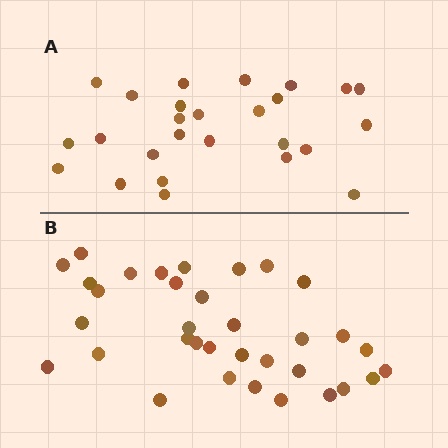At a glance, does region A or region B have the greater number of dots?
Region B (the bottom region) has more dots.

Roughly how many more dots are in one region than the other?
Region B has roughly 8 or so more dots than region A.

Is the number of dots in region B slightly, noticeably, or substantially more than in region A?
Region B has noticeably more, but not dramatically so. The ratio is roughly 1.3 to 1.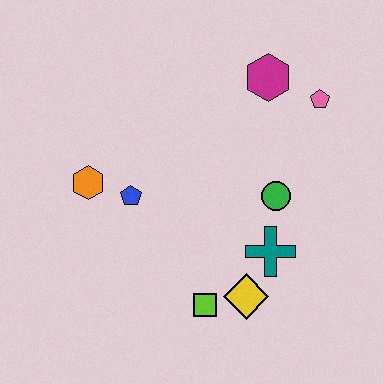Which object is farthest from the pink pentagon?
The orange hexagon is farthest from the pink pentagon.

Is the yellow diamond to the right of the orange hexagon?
Yes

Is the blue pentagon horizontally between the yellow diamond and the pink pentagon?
No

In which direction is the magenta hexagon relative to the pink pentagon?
The magenta hexagon is to the left of the pink pentagon.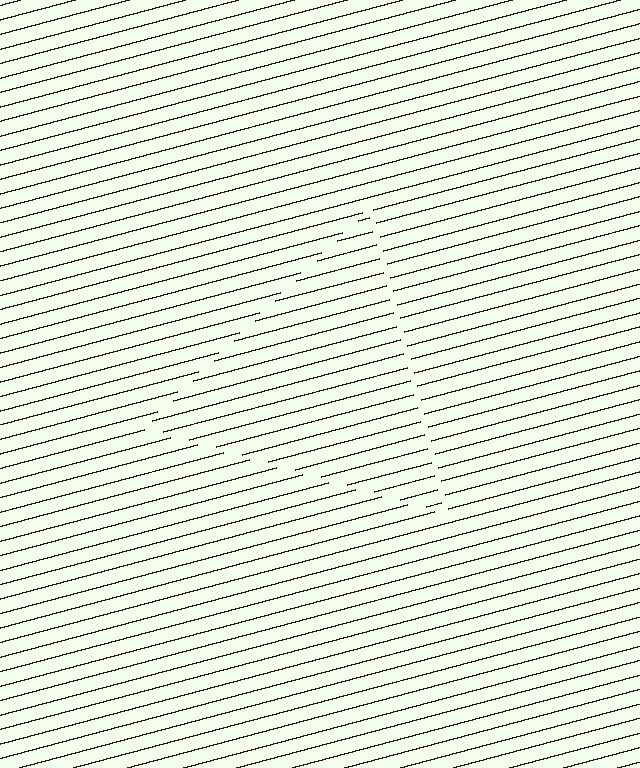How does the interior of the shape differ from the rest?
The interior of the shape contains the same grating, shifted by half a period — the contour is defined by the phase discontinuity where line-ends from the inner and outer gratings abut.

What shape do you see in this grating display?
An illusory triangle. The interior of the shape contains the same grating, shifted by half a period — the contour is defined by the phase discontinuity where line-ends from the inner and outer gratings abut.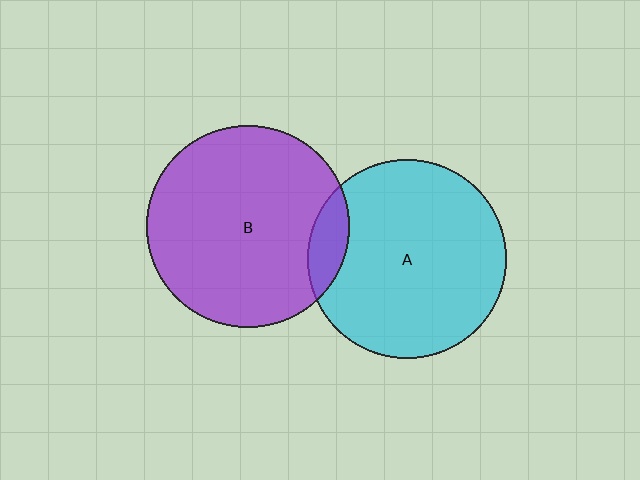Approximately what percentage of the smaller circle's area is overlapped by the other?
Approximately 10%.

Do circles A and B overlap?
Yes.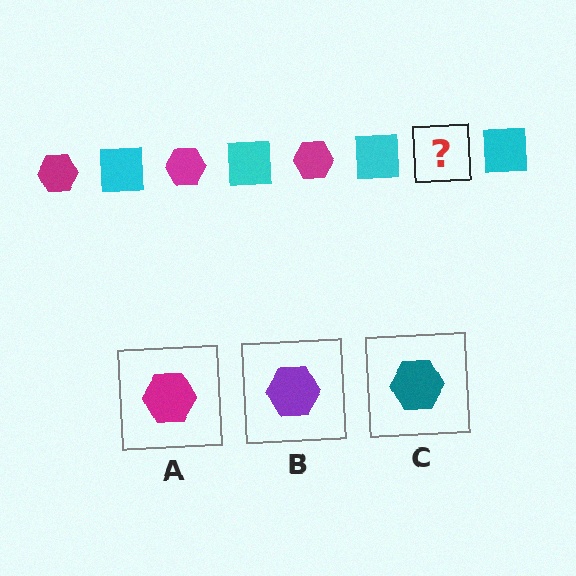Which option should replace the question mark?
Option A.